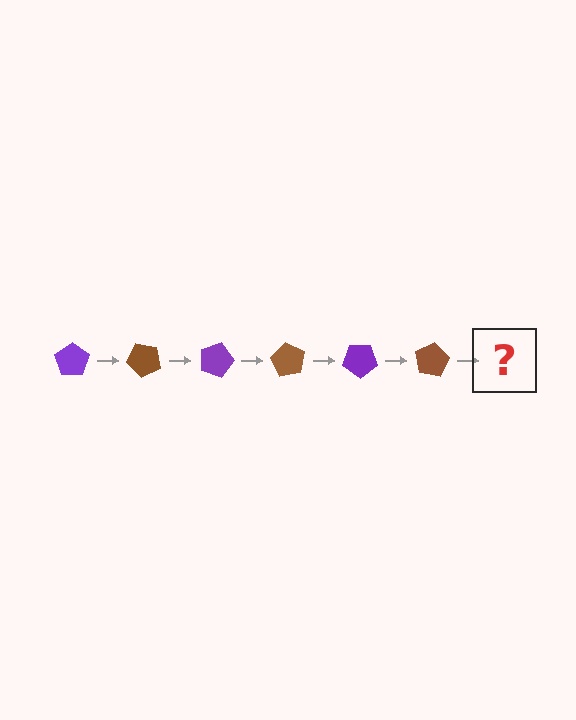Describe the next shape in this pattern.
It should be a purple pentagon, rotated 270 degrees from the start.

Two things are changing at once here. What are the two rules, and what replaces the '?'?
The two rules are that it rotates 45 degrees each step and the color cycles through purple and brown. The '?' should be a purple pentagon, rotated 270 degrees from the start.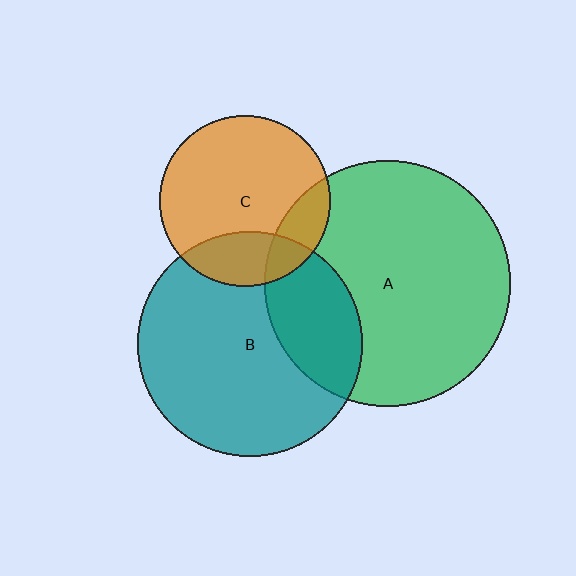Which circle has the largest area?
Circle A (green).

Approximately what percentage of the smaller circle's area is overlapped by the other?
Approximately 25%.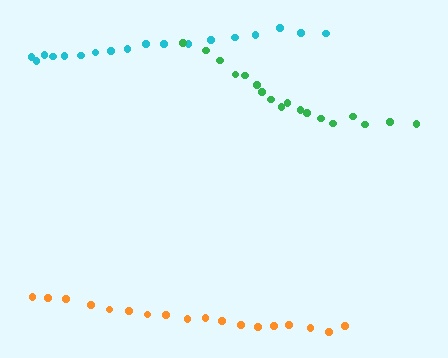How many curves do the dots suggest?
There are 3 distinct paths.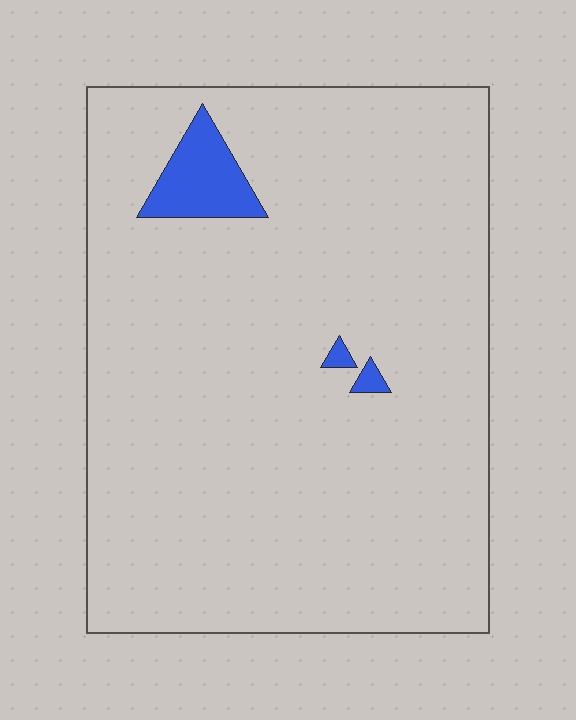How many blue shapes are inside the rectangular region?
3.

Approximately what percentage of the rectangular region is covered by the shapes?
Approximately 5%.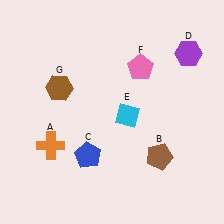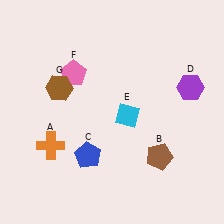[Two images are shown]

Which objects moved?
The objects that moved are: the purple hexagon (D), the pink pentagon (F).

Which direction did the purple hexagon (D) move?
The purple hexagon (D) moved down.